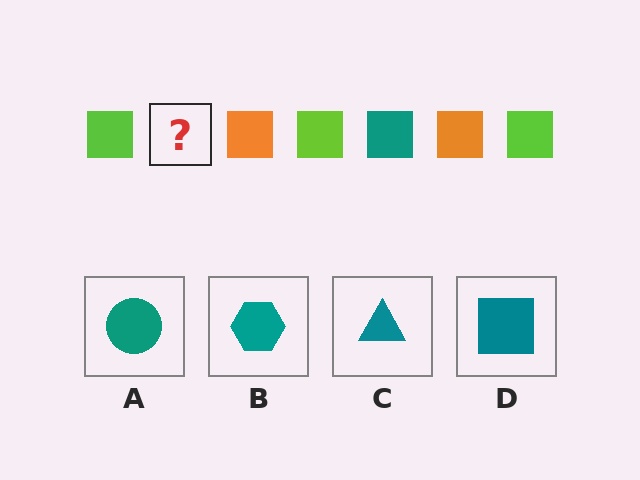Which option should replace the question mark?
Option D.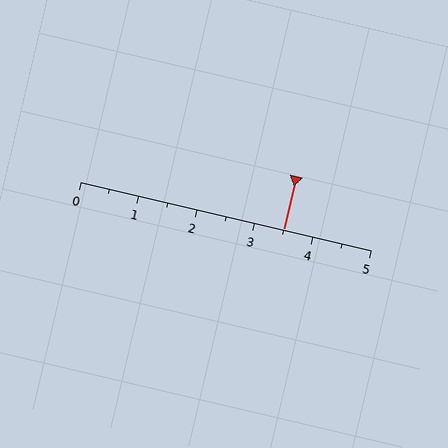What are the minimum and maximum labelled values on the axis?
The axis runs from 0 to 5.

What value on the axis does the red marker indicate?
The marker indicates approximately 3.5.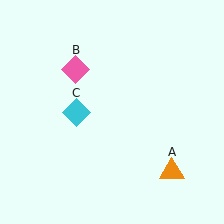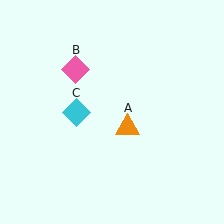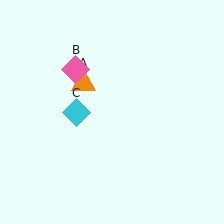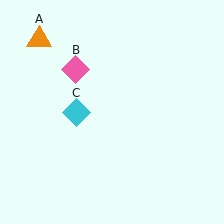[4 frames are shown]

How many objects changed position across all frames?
1 object changed position: orange triangle (object A).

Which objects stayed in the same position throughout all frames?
Pink diamond (object B) and cyan diamond (object C) remained stationary.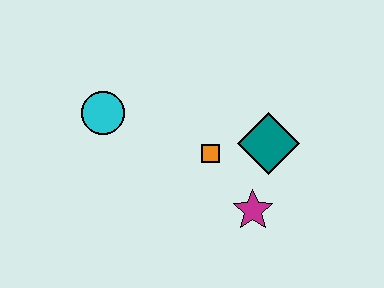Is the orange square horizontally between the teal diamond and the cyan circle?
Yes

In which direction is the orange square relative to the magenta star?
The orange square is above the magenta star.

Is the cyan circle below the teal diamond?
No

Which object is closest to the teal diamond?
The orange square is closest to the teal diamond.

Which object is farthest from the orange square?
The cyan circle is farthest from the orange square.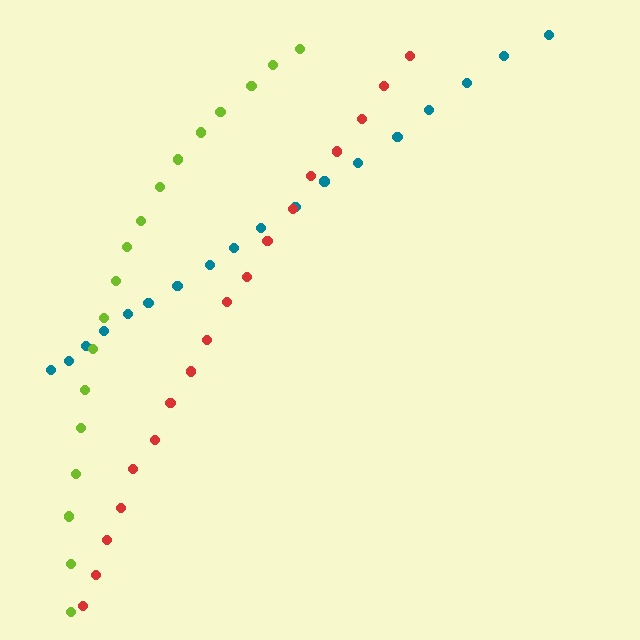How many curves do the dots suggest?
There are 3 distinct paths.